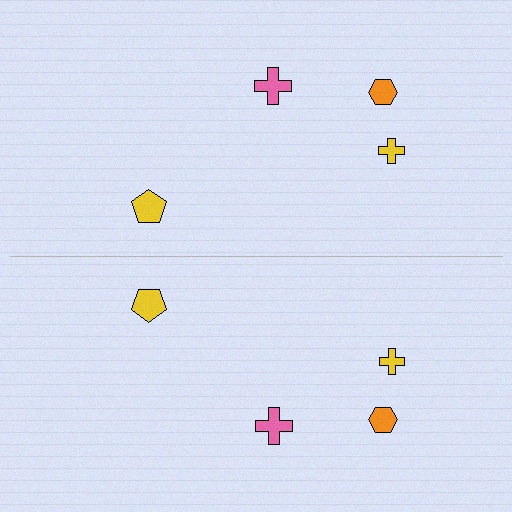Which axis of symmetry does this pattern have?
The pattern has a horizontal axis of symmetry running through the center of the image.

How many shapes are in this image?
There are 8 shapes in this image.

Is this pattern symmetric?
Yes, this pattern has bilateral (reflection) symmetry.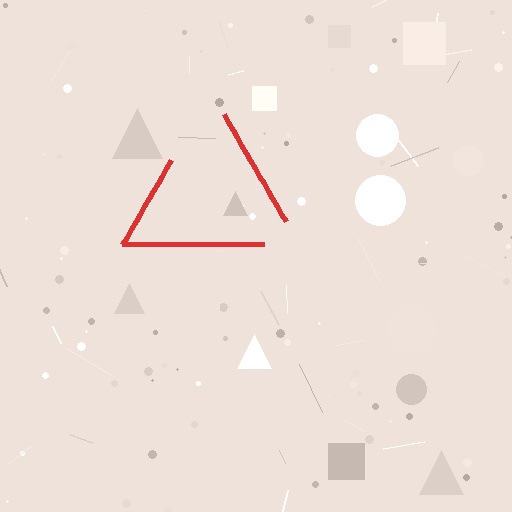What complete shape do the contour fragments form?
The contour fragments form a triangle.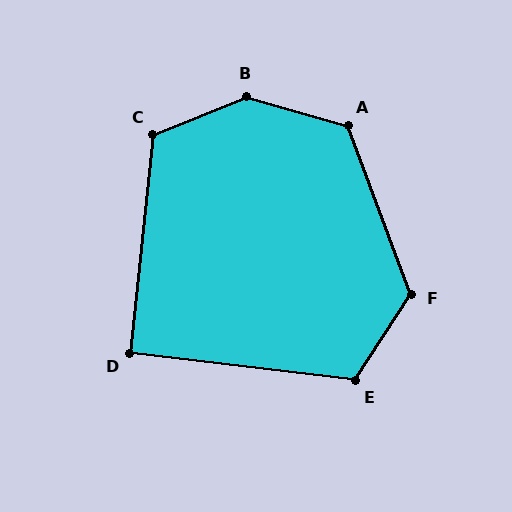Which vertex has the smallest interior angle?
D, at approximately 91 degrees.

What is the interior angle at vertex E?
Approximately 116 degrees (obtuse).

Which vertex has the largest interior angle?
B, at approximately 142 degrees.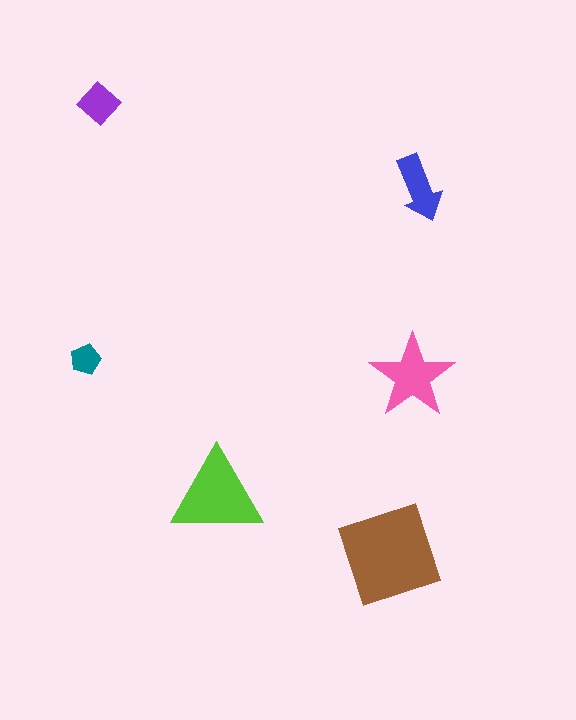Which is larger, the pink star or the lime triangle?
The lime triangle.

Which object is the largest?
The brown square.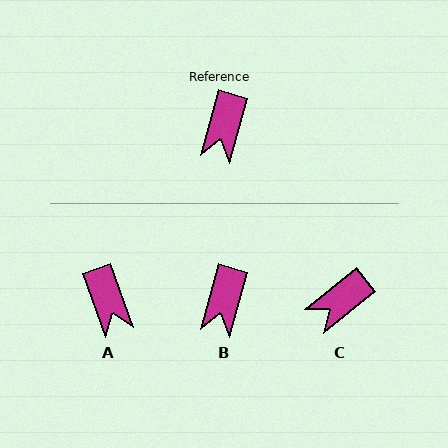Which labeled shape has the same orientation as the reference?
B.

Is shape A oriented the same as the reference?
No, it is off by about 35 degrees.